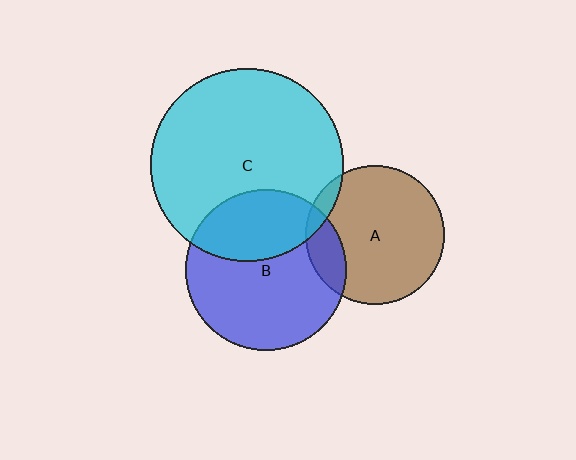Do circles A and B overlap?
Yes.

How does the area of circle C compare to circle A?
Approximately 1.9 times.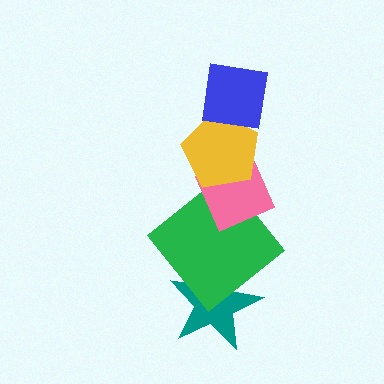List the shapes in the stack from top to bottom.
From top to bottom: the blue square, the yellow pentagon, the pink diamond, the green diamond, the teal star.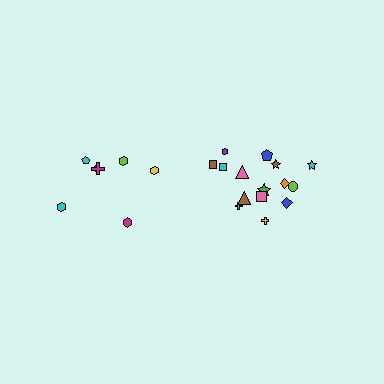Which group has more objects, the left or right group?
The right group.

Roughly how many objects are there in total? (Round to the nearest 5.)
Roughly 20 objects in total.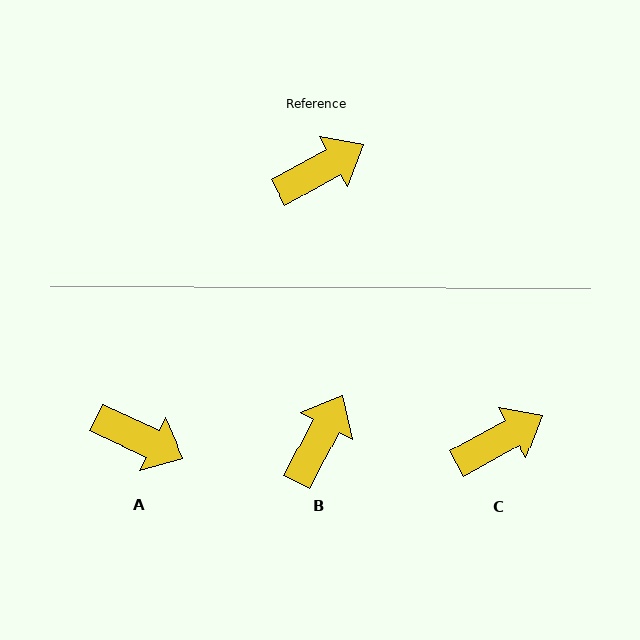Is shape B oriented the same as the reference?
No, it is off by about 33 degrees.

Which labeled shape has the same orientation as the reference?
C.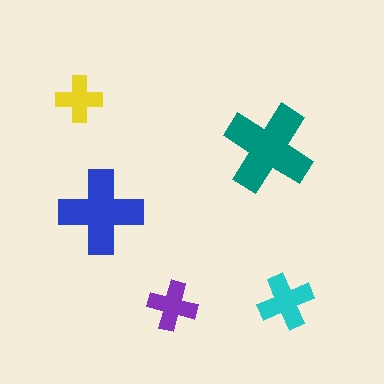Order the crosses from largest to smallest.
the teal one, the blue one, the cyan one, the purple one, the yellow one.